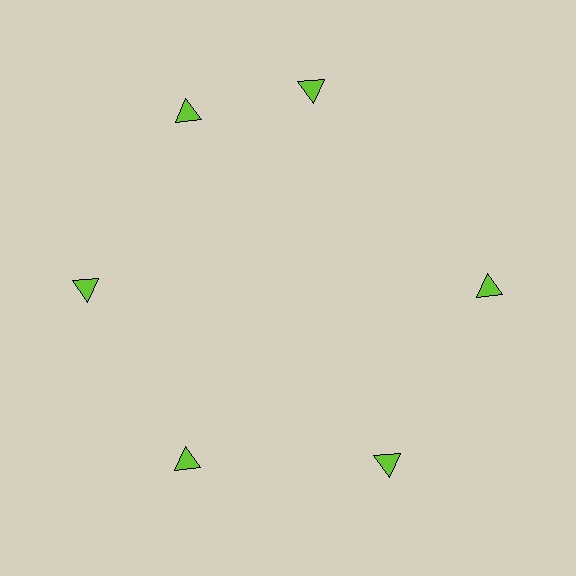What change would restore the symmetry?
The symmetry would be restored by rotating it back into even spacing with its neighbors so that all 6 triangles sit at equal angles and equal distance from the center.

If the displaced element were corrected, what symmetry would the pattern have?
It would have 6-fold rotational symmetry — the pattern would map onto itself every 60 degrees.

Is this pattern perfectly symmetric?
No. The 6 lime triangles are arranged in a ring, but one element near the 1 o'clock position is rotated out of alignment along the ring, breaking the 6-fold rotational symmetry.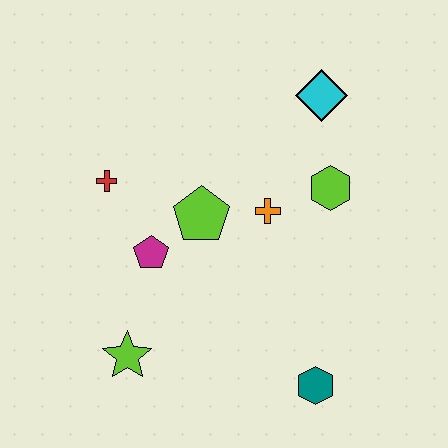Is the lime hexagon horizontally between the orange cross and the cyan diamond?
No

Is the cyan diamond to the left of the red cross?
No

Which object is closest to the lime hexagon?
The orange cross is closest to the lime hexagon.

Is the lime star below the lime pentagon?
Yes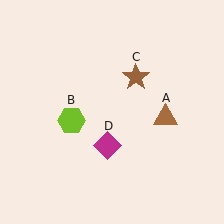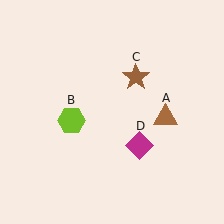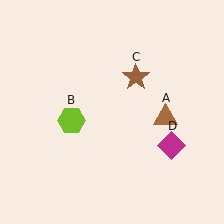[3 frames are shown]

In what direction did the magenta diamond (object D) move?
The magenta diamond (object D) moved right.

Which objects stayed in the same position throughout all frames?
Brown triangle (object A) and lime hexagon (object B) and brown star (object C) remained stationary.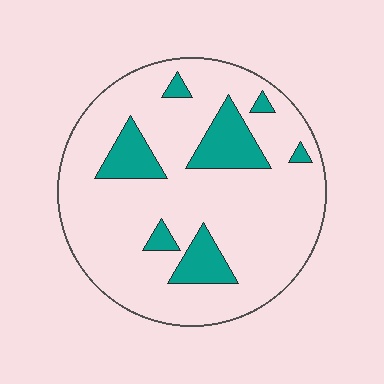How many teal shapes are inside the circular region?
7.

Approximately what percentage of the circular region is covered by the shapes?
Approximately 15%.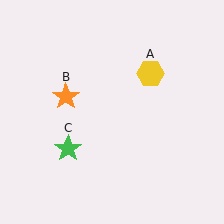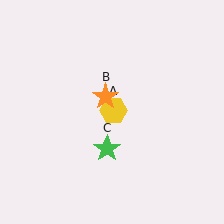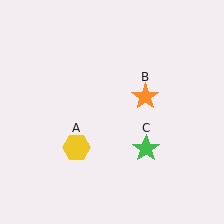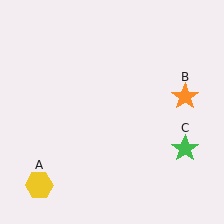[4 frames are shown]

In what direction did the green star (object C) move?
The green star (object C) moved right.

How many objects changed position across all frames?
3 objects changed position: yellow hexagon (object A), orange star (object B), green star (object C).